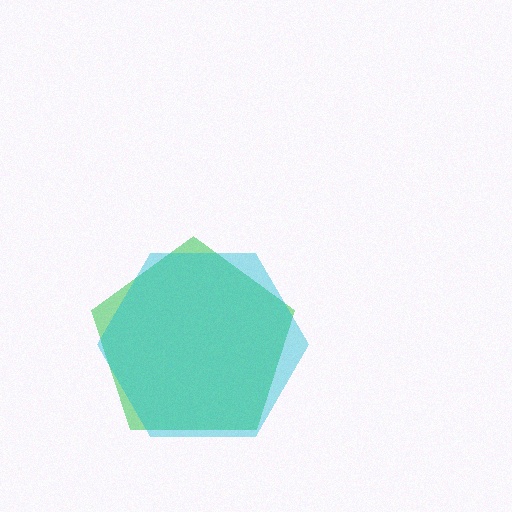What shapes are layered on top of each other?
The layered shapes are: a green pentagon, a cyan hexagon.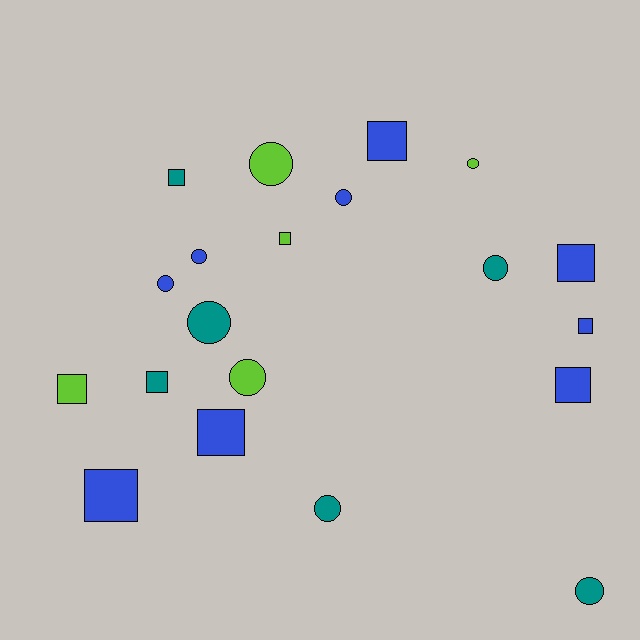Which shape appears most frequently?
Square, with 10 objects.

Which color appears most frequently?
Blue, with 9 objects.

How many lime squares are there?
There are 2 lime squares.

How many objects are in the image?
There are 20 objects.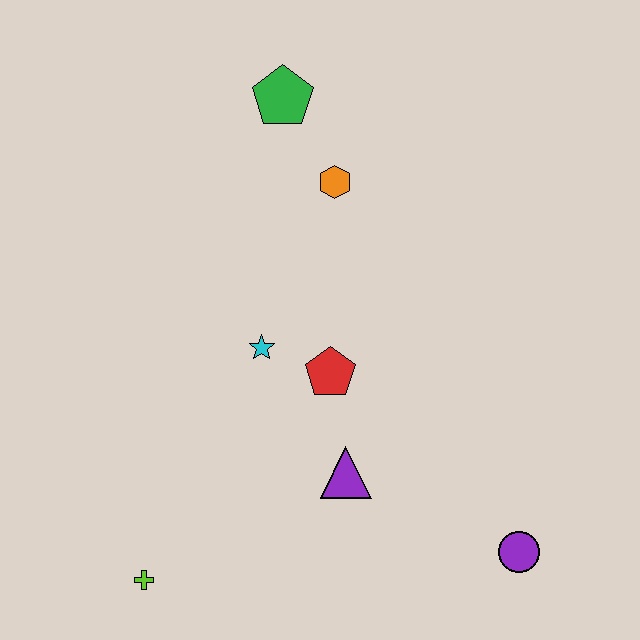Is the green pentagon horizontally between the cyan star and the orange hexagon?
Yes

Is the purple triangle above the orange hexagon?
No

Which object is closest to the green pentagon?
The orange hexagon is closest to the green pentagon.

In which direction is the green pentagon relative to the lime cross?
The green pentagon is above the lime cross.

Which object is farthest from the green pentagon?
The purple circle is farthest from the green pentagon.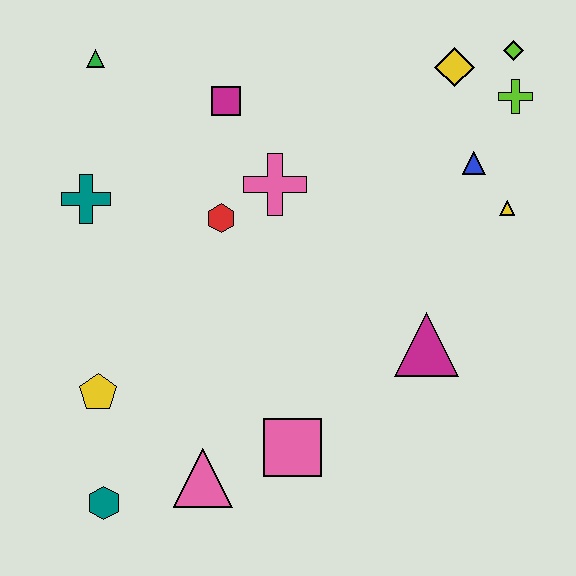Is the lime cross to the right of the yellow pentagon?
Yes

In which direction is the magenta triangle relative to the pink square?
The magenta triangle is to the right of the pink square.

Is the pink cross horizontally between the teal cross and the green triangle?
No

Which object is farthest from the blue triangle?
The teal hexagon is farthest from the blue triangle.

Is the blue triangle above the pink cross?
Yes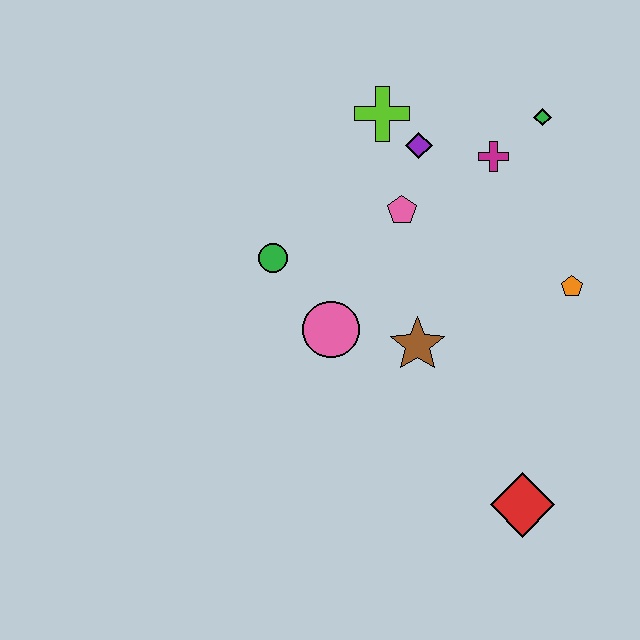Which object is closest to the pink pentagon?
The purple diamond is closest to the pink pentagon.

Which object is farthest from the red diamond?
The lime cross is farthest from the red diamond.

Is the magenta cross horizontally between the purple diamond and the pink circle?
No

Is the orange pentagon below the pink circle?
No